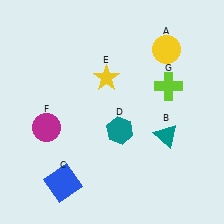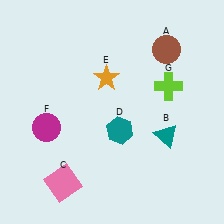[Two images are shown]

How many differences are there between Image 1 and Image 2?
There are 3 differences between the two images.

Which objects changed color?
A changed from yellow to brown. C changed from blue to pink. E changed from yellow to orange.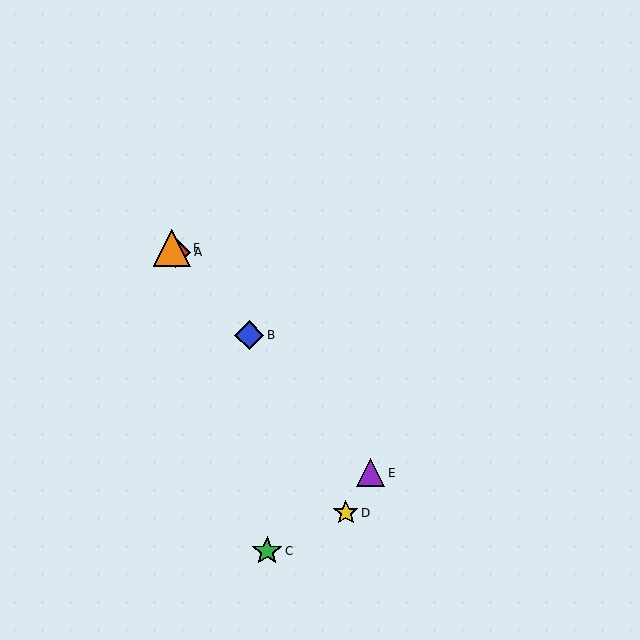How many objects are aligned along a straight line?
4 objects (A, B, E, F) are aligned along a straight line.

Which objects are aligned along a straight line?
Objects A, B, E, F are aligned along a straight line.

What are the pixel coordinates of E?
Object E is at (371, 473).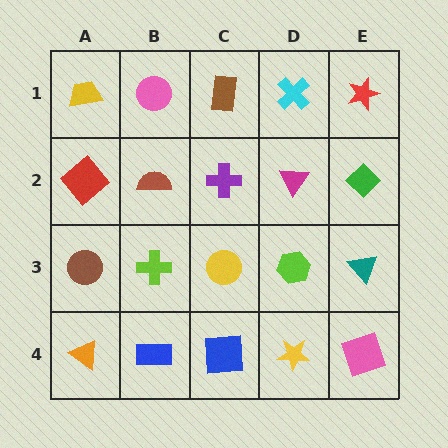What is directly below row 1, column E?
A green diamond.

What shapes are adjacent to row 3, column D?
A magenta triangle (row 2, column D), a yellow star (row 4, column D), a yellow circle (row 3, column C), a teal triangle (row 3, column E).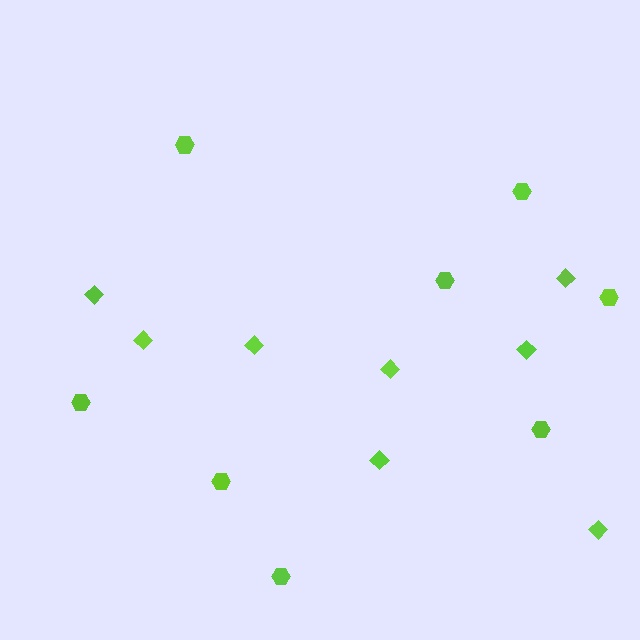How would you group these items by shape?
There are 2 groups: one group of diamonds (8) and one group of hexagons (8).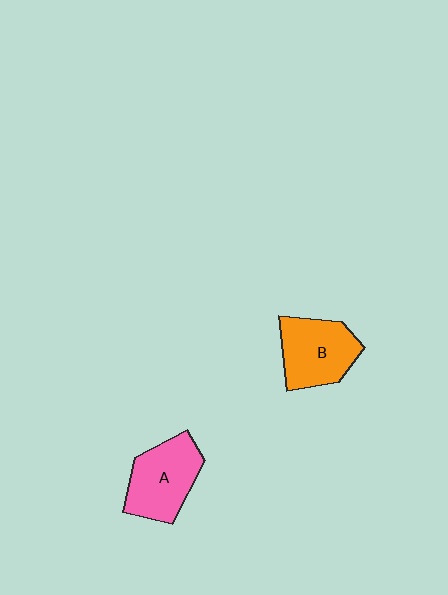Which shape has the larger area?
Shape A (pink).